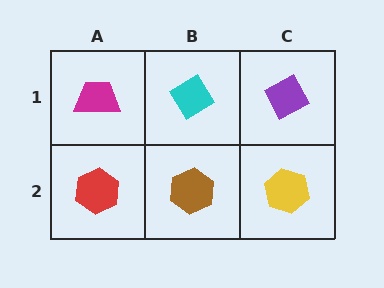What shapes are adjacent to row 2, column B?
A cyan diamond (row 1, column B), a red hexagon (row 2, column A), a yellow hexagon (row 2, column C).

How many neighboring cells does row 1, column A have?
2.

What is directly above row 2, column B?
A cyan diamond.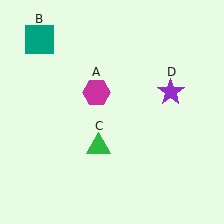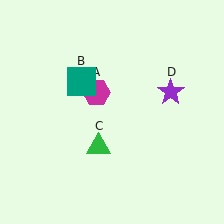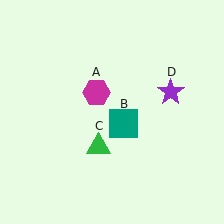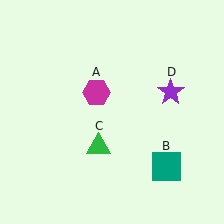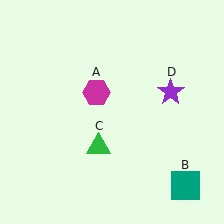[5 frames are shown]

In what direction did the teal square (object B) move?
The teal square (object B) moved down and to the right.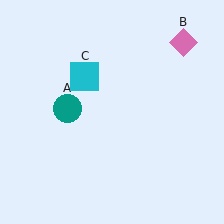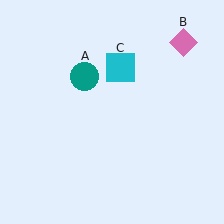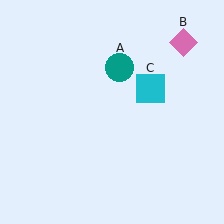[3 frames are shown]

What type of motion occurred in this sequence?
The teal circle (object A), cyan square (object C) rotated clockwise around the center of the scene.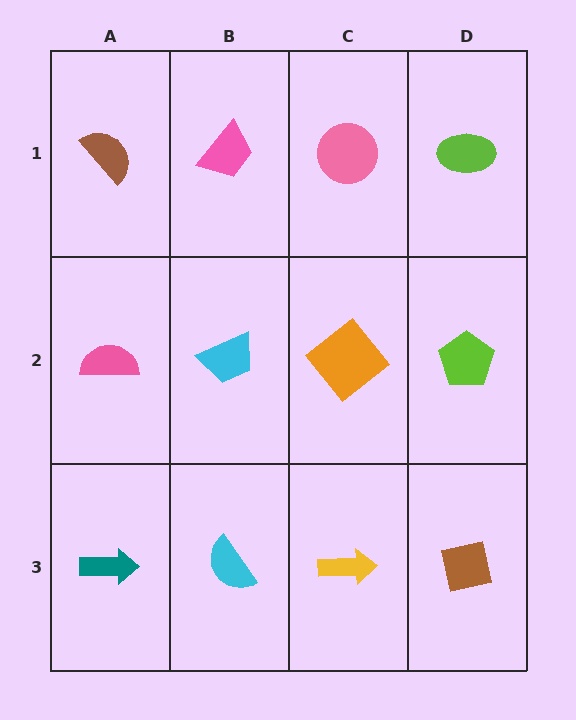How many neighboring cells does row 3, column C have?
3.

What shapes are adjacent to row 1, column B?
A cyan trapezoid (row 2, column B), a brown semicircle (row 1, column A), a pink circle (row 1, column C).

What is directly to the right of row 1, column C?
A lime ellipse.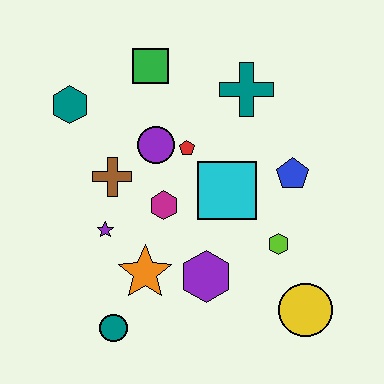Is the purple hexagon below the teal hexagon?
Yes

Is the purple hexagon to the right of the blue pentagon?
No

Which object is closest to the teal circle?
The orange star is closest to the teal circle.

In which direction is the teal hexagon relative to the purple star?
The teal hexagon is above the purple star.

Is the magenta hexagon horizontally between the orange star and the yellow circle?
Yes